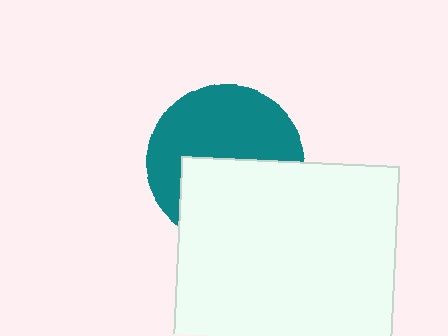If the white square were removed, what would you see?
You would see the complete teal circle.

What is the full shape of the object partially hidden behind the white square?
The partially hidden object is a teal circle.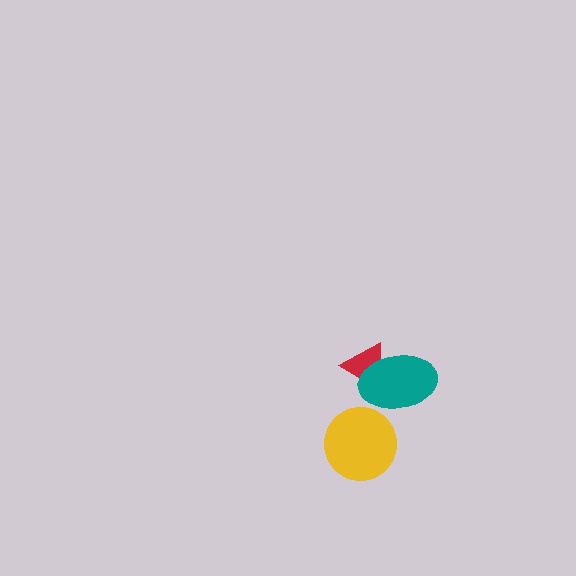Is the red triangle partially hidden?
Yes, it is partially covered by another shape.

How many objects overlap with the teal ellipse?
1 object overlaps with the teal ellipse.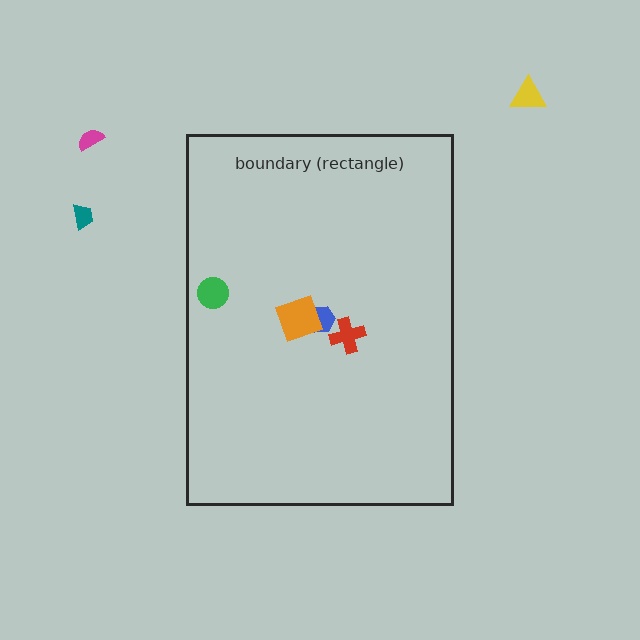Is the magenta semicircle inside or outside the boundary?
Outside.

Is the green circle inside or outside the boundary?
Inside.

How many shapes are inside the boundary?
4 inside, 3 outside.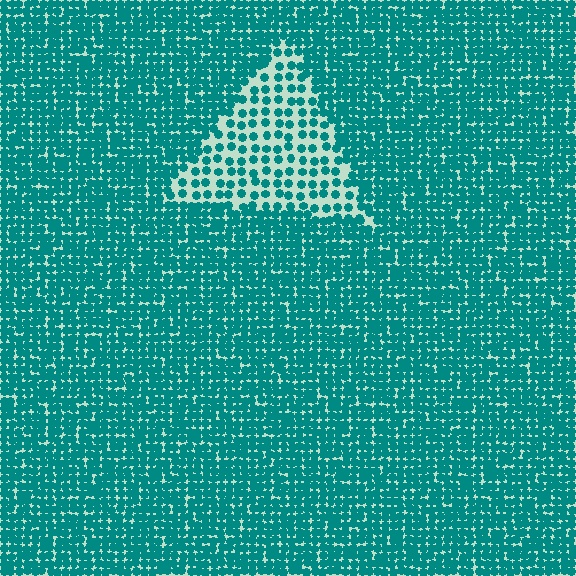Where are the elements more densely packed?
The elements are more densely packed outside the triangle boundary.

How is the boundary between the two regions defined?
The boundary is defined by a change in element density (approximately 2.3x ratio). All elements are the same color, size, and shape.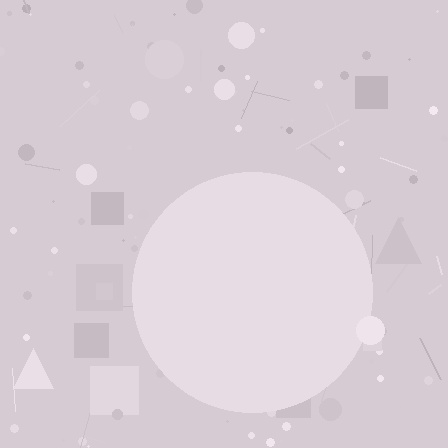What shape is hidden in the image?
A circle is hidden in the image.